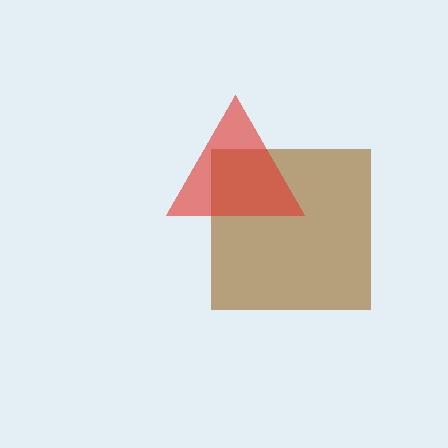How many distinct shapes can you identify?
There are 2 distinct shapes: a brown square, a red triangle.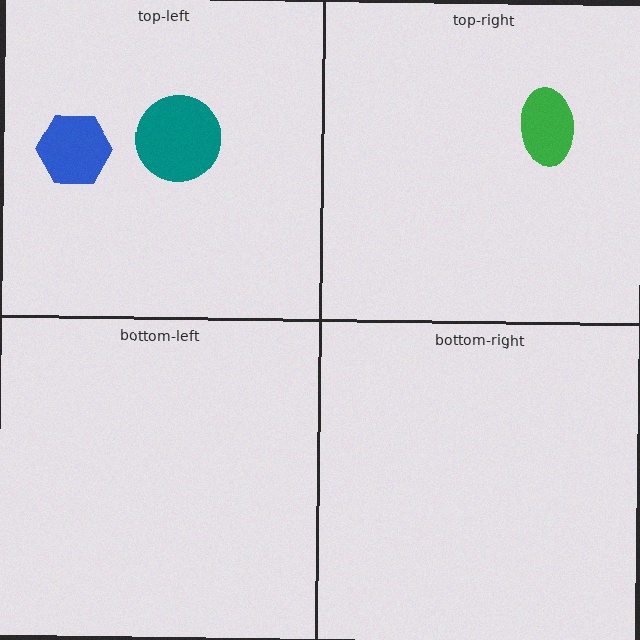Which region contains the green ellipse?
The top-right region.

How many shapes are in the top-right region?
1.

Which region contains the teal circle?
The top-left region.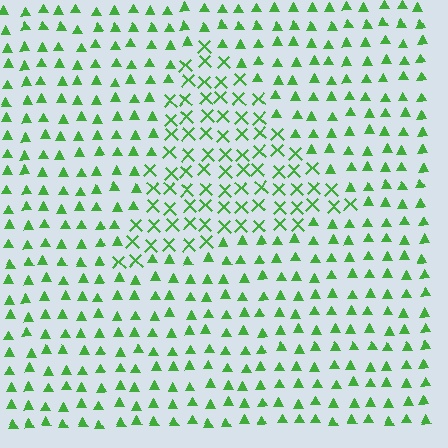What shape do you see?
I see a triangle.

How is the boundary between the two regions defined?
The boundary is defined by a change in element shape: X marks inside vs. triangles outside. All elements share the same color and spacing.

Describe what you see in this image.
The image is filled with small green elements arranged in a uniform grid. A triangle-shaped region contains X marks, while the surrounding area contains triangles. The boundary is defined purely by the change in element shape.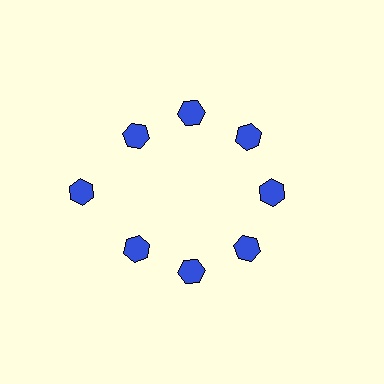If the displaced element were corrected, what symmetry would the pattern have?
It would have 8-fold rotational symmetry — the pattern would map onto itself every 45 degrees.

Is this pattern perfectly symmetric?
No. The 8 blue hexagons are arranged in a ring, but one element near the 9 o'clock position is pushed outward from the center, breaking the 8-fold rotational symmetry.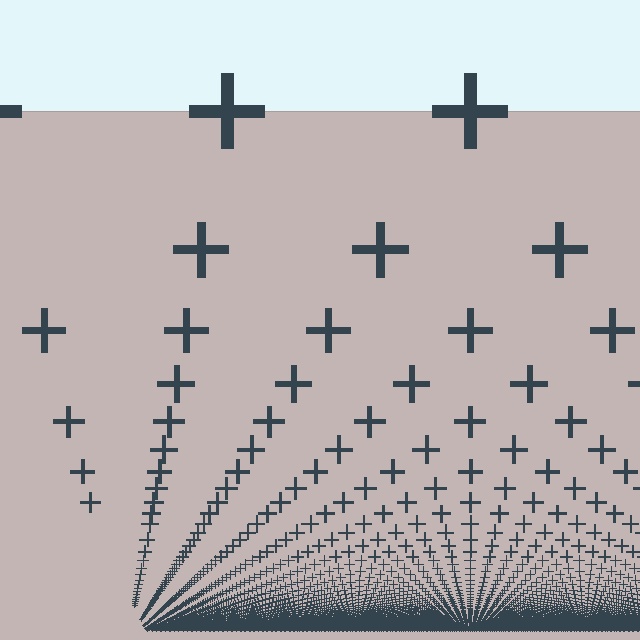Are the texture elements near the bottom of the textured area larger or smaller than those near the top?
Smaller. The gradient is inverted — elements near the bottom are smaller and denser.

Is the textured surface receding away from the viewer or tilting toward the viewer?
The surface appears to tilt toward the viewer. Texture elements get larger and sparser toward the top.